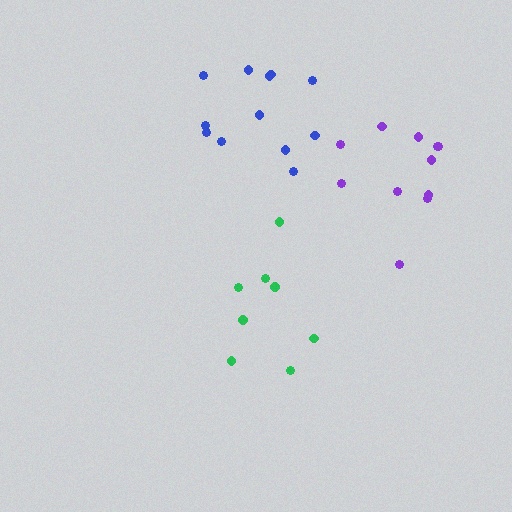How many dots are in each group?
Group 1: 8 dots, Group 2: 12 dots, Group 3: 11 dots (31 total).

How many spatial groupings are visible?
There are 3 spatial groupings.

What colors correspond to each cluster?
The clusters are colored: green, blue, purple.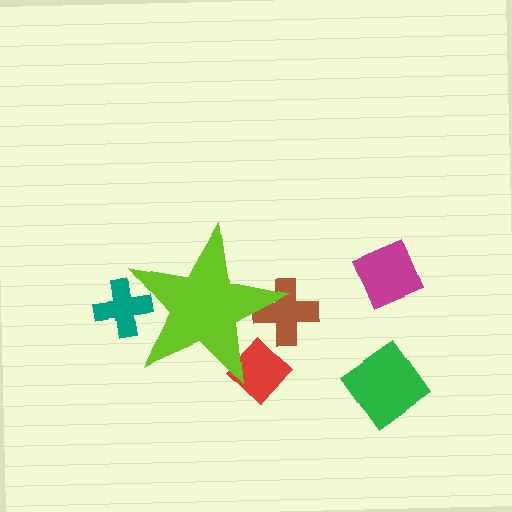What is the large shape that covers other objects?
A lime star.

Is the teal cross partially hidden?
Yes, the teal cross is partially hidden behind the lime star.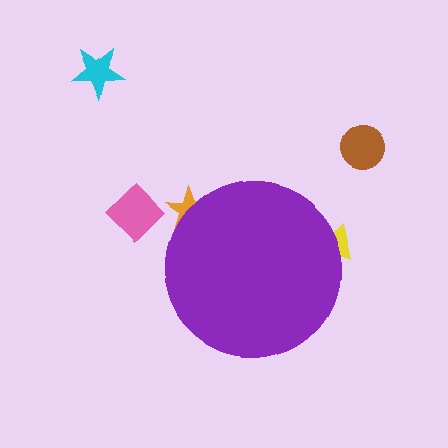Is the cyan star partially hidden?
No, the cyan star is fully visible.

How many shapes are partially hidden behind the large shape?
2 shapes are partially hidden.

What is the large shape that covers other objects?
A purple circle.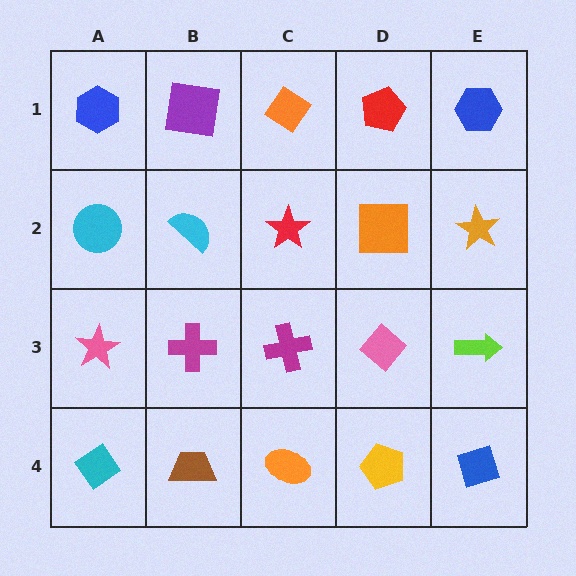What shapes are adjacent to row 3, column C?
A red star (row 2, column C), an orange ellipse (row 4, column C), a magenta cross (row 3, column B), a pink diamond (row 3, column D).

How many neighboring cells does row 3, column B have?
4.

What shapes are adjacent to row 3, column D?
An orange square (row 2, column D), a yellow pentagon (row 4, column D), a magenta cross (row 3, column C), a lime arrow (row 3, column E).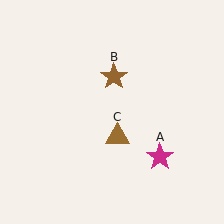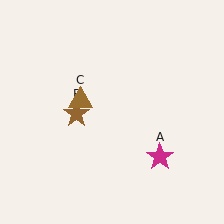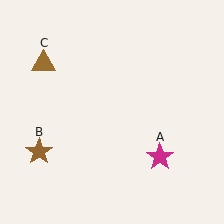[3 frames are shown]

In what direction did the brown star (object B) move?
The brown star (object B) moved down and to the left.